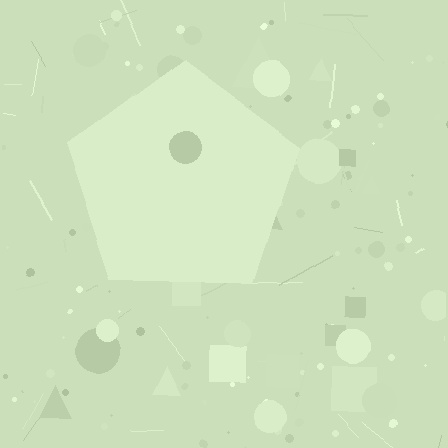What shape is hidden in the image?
A pentagon is hidden in the image.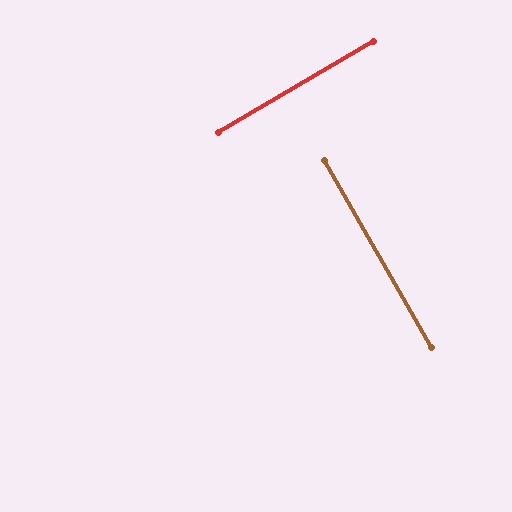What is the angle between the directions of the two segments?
Approximately 89 degrees.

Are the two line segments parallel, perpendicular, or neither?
Perpendicular — they meet at approximately 89°.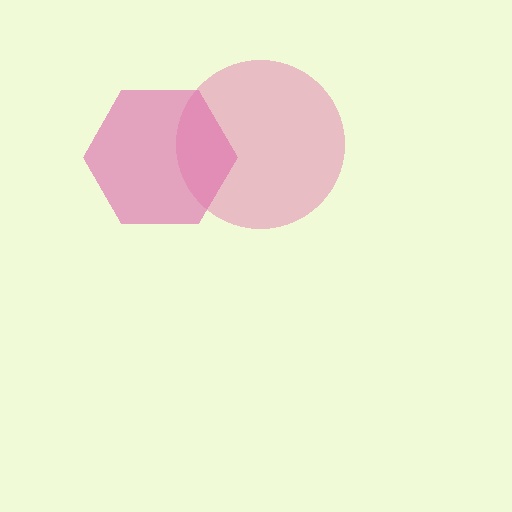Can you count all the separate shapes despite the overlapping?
Yes, there are 2 separate shapes.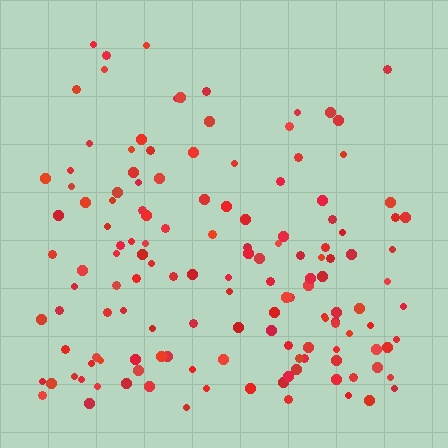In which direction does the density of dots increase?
From top to bottom, with the bottom side densest.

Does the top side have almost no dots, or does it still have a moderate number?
Still a moderate number, just noticeably fewer than the bottom.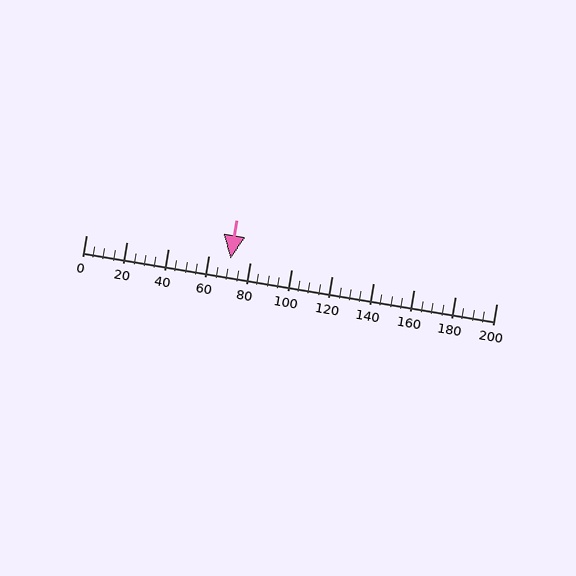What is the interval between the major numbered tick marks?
The major tick marks are spaced 20 units apart.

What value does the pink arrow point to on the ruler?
The pink arrow points to approximately 70.